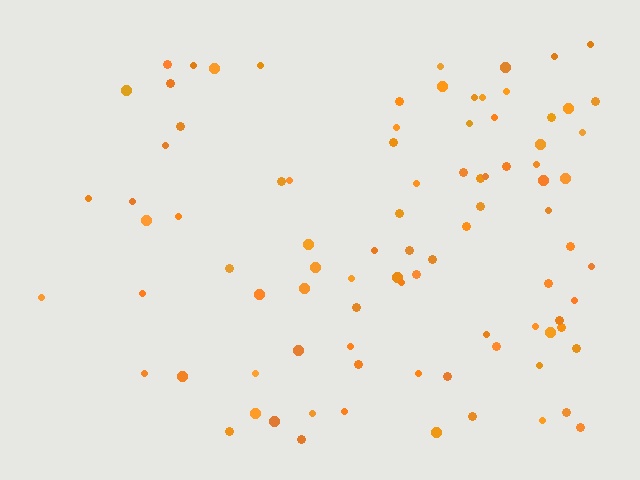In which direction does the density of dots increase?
From left to right, with the right side densest.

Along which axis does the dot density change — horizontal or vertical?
Horizontal.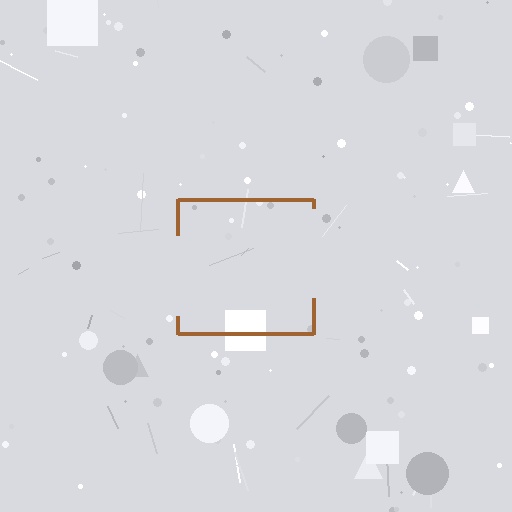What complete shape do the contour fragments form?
The contour fragments form a square.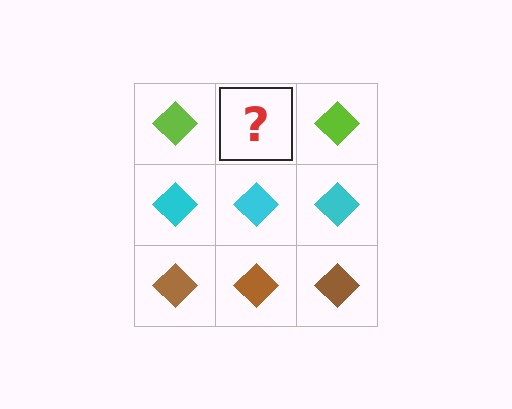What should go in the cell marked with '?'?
The missing cell should contain a lime diamond.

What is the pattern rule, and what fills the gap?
The rule is that each row has a consistent color. The gap should be filled with a lime diamond.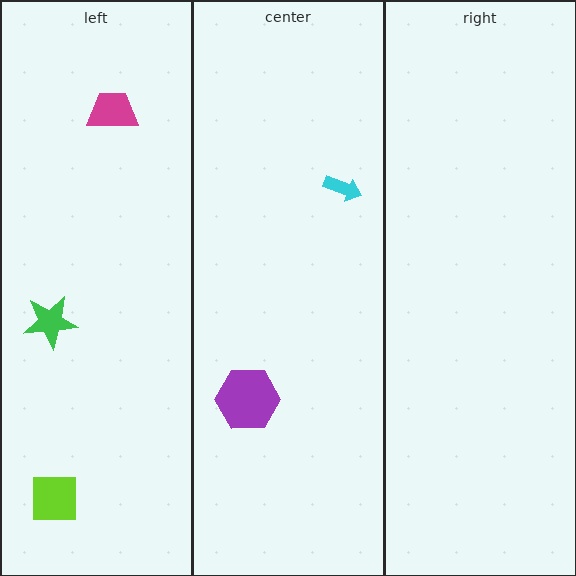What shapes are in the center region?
The cyan arrow, the purple hexagon.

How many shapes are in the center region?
2.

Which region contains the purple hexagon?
The center region.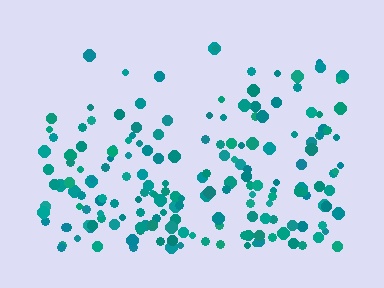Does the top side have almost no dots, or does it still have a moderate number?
Still a moderate number, just noticeably fewer than the bottom.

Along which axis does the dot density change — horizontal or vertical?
Vertical.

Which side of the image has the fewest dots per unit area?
The top.